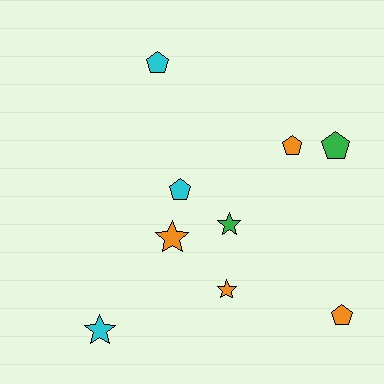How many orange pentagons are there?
There are 2 orange pentagons.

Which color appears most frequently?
Orange, with 4 objects.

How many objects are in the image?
There are 9 objects.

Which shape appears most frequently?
Pentagon, with 5 objects.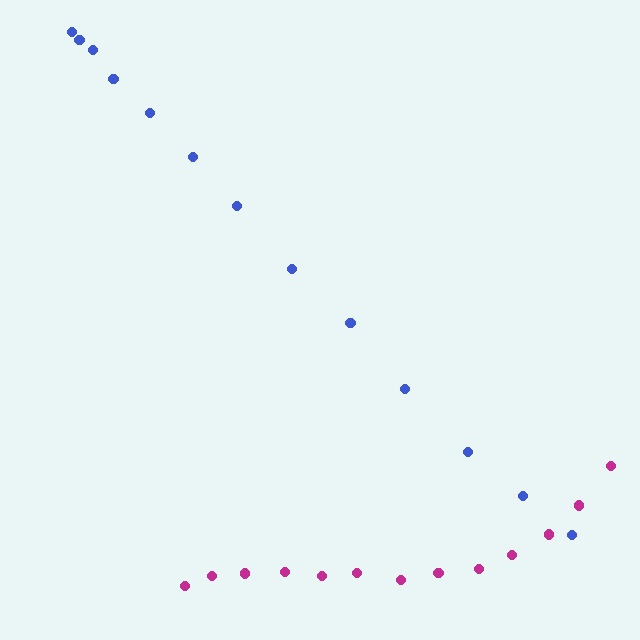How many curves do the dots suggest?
There are 2 distinct paths.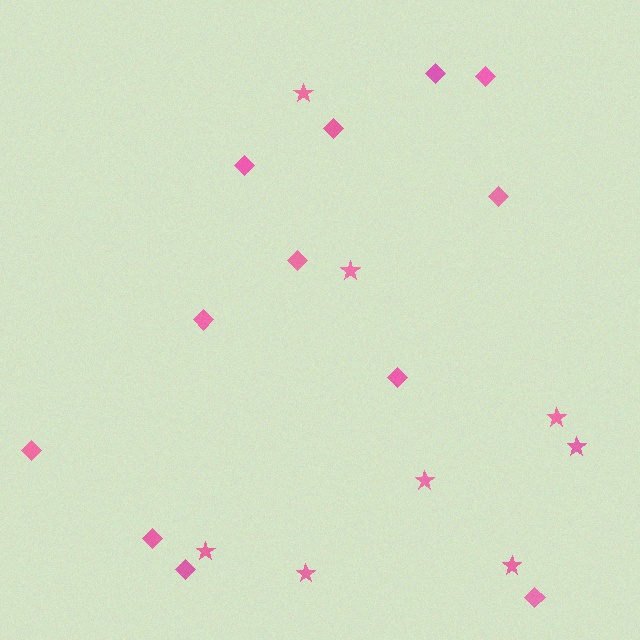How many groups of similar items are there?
There are 2 groups: one group of stars (8) and one group of diamonds (12).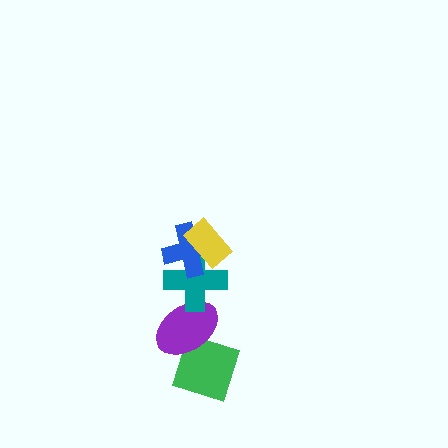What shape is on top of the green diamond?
The purple ellipse is on top of the green diamond.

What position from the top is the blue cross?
The blue cross is 2nd from the top.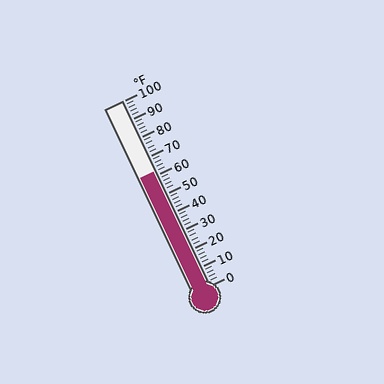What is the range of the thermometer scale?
The thermometer scale ranges from 0°F to 100°F.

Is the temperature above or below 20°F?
The temperature is above 20°F.